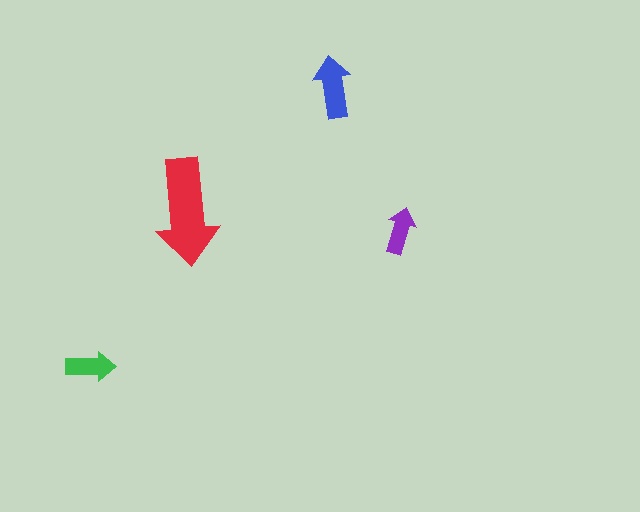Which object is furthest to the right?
The purple arrow is rightmost.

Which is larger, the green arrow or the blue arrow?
The blue one.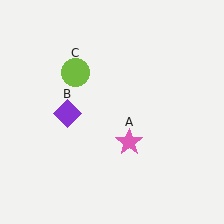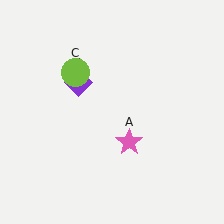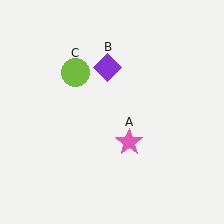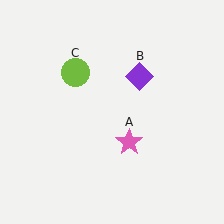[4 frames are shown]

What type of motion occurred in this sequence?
The purple diamond (object B) rotated clockwise around the center of the scene.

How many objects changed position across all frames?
1 object changed position: purple diamond (object B).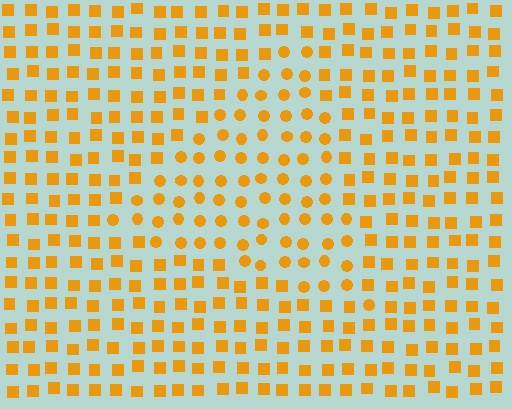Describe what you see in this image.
The image is filled with small orange elements arranged in a uniform grid. A triangle-shaped region contains circles, while the surrounding area contains squares. The boundary is defined purely by the change in element shape.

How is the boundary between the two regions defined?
The boundary is defined by a change in element shape: circles inside vs. squares outside. All elements share the same color and spacing.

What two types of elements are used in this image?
The image uses circles inside the triangle region and squares outside it.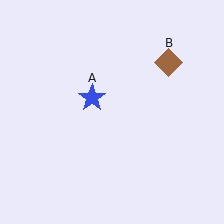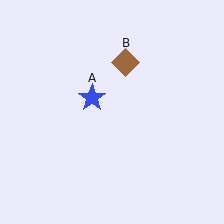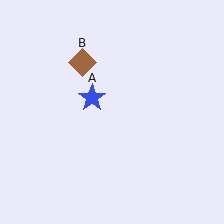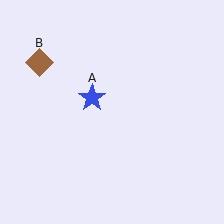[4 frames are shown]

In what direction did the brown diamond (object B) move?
The brown diamond (object B) moved left.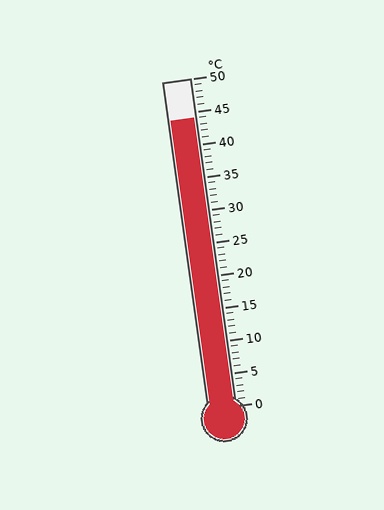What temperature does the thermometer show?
The thermometer shows approximately 44°C.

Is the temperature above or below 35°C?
The temperature is above 35°C.